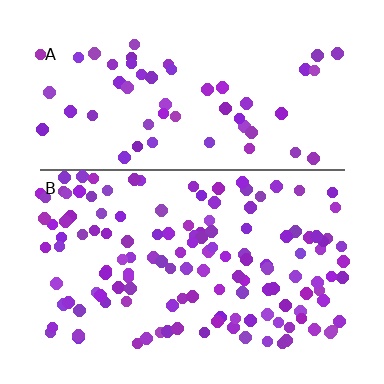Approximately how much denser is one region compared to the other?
Approximately 2.4× — region B over region A.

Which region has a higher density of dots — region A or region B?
B (the bottom).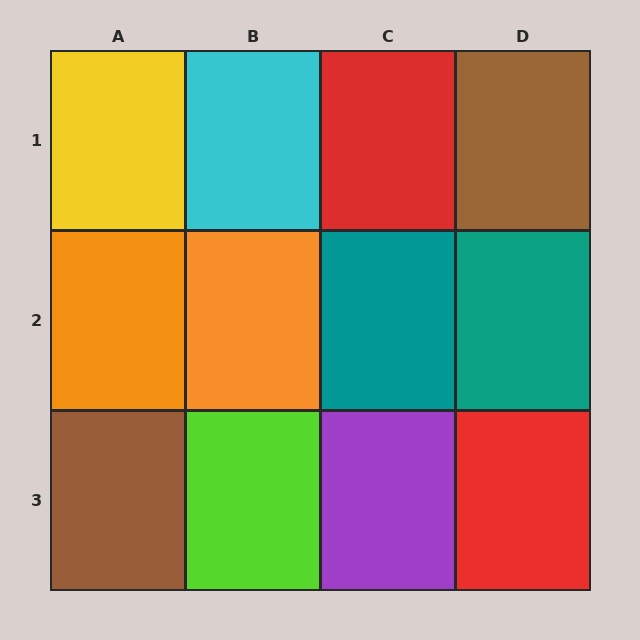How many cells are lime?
1 cell is lime.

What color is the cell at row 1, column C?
Red.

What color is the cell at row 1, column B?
Cyan.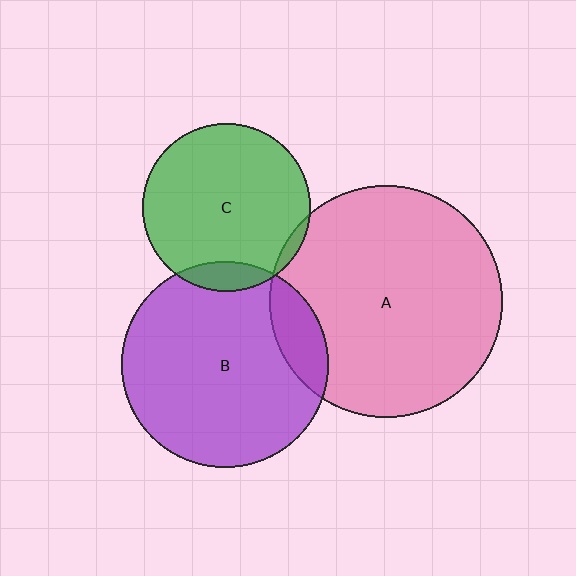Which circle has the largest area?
Circle A (pink).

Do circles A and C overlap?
Yes.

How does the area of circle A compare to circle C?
Approximately 1.9 times.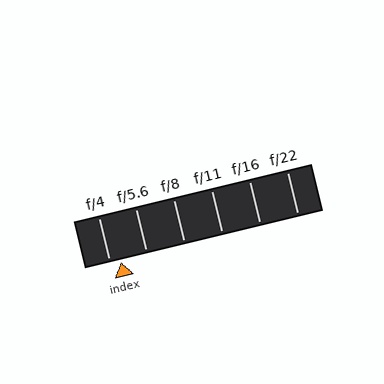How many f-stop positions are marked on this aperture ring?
There are 6 f-stop positions marked.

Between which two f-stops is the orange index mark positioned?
The index mark is between f/4 and f/5.6.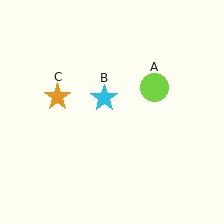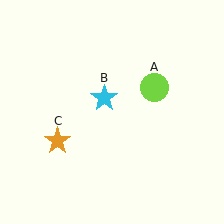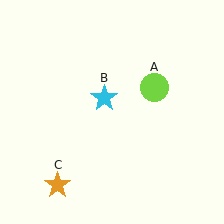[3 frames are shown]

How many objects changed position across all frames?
1 object changed position: orange star (object C).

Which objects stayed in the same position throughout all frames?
Lime circle (object A) and cyan star (object B) remained stationary.